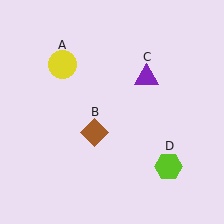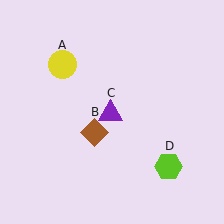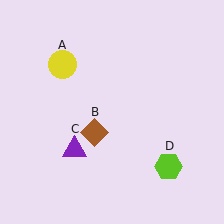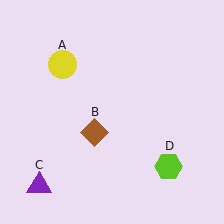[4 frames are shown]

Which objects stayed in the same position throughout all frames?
Yellow circle (object A) and brown diamond (object B) and lime hexagon (object D) remained stationary.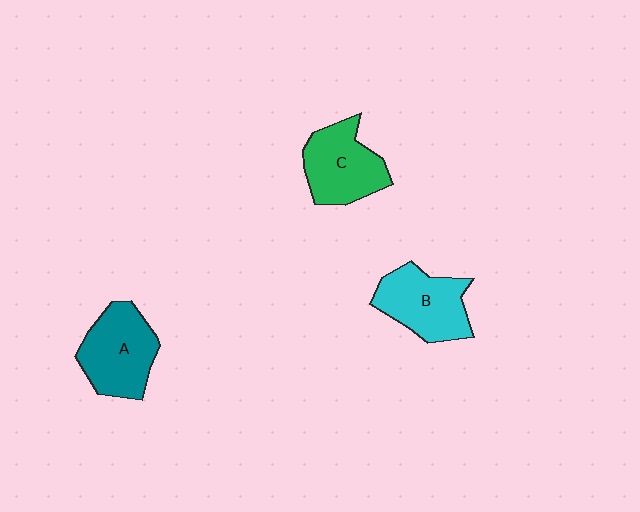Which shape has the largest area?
Shape A (teal).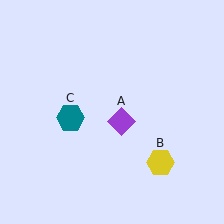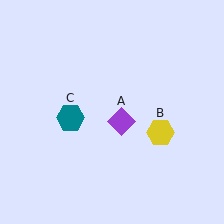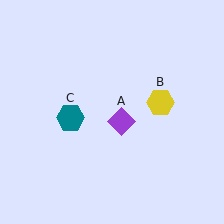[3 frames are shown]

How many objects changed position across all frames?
1 object changed position: yellow hexagon (object B).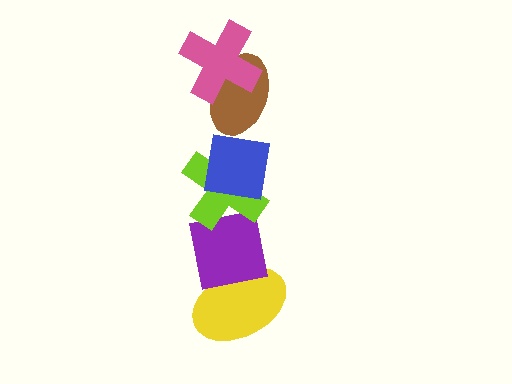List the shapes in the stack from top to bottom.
From top to bottom: the pink cross, the brown ellipse, the blue square, the lime cross, the purple square, the yellow ellipse.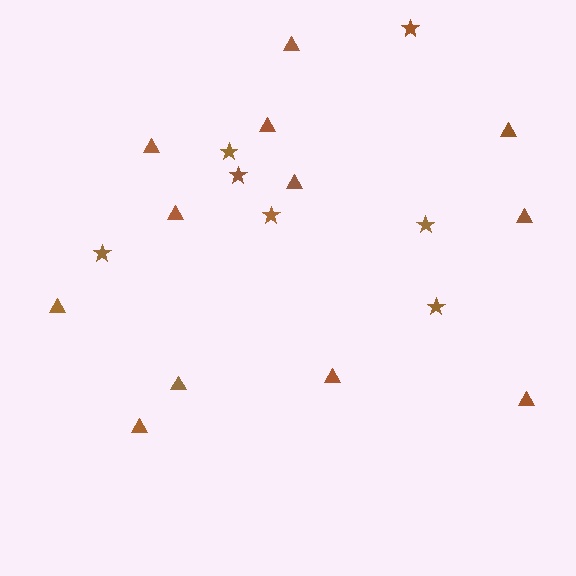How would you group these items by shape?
There are 2 groups: one group of triangles (12) and one group of stars (7).